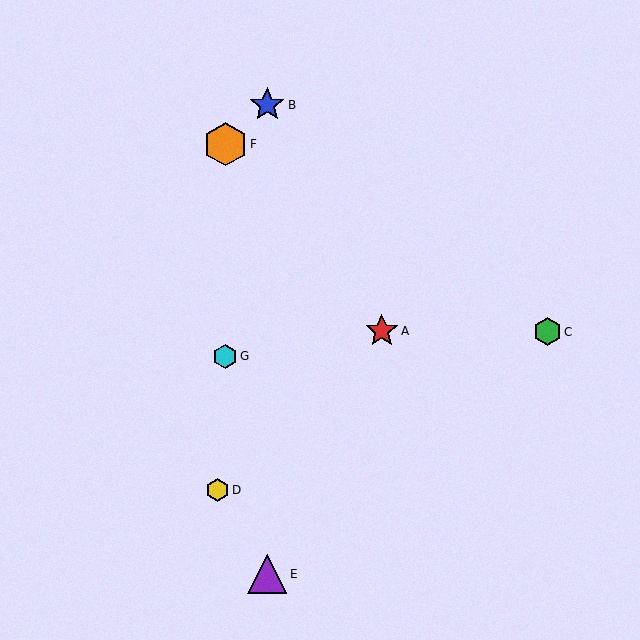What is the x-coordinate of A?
Object A is at x≈382.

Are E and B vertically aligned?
Yes, both are at x≈267.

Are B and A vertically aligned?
No, B is at x≈267 and A is at x≈382.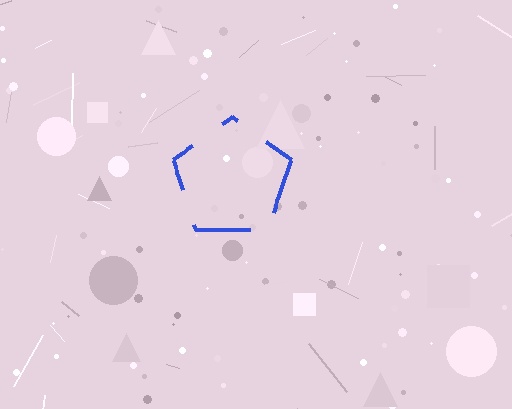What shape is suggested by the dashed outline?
The dashed outline suggests a pentagon.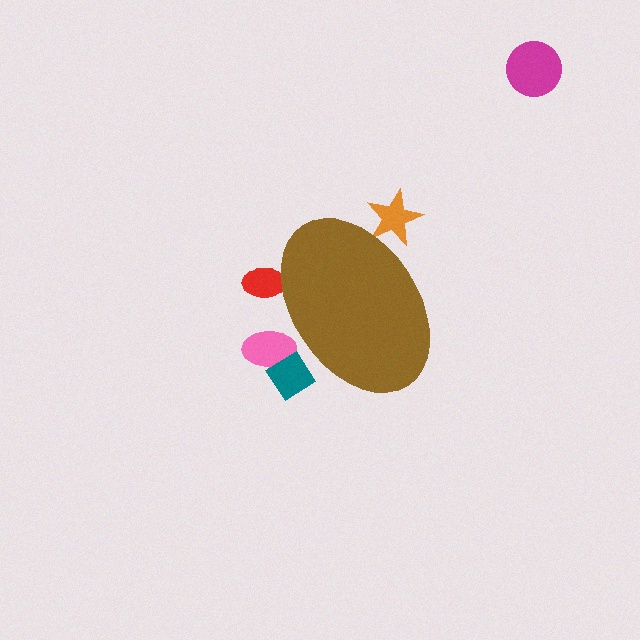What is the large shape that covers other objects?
A brown ellipse.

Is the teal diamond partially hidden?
Yes, the teal diamond is partially hidden behind the brown ellipse.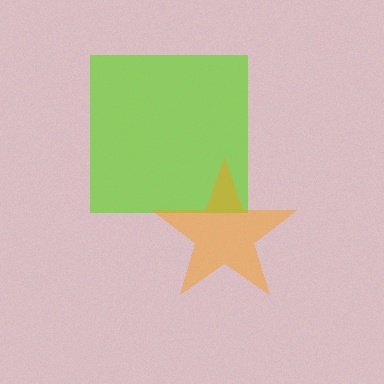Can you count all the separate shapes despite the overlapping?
Yes, there are 2 separate shapes.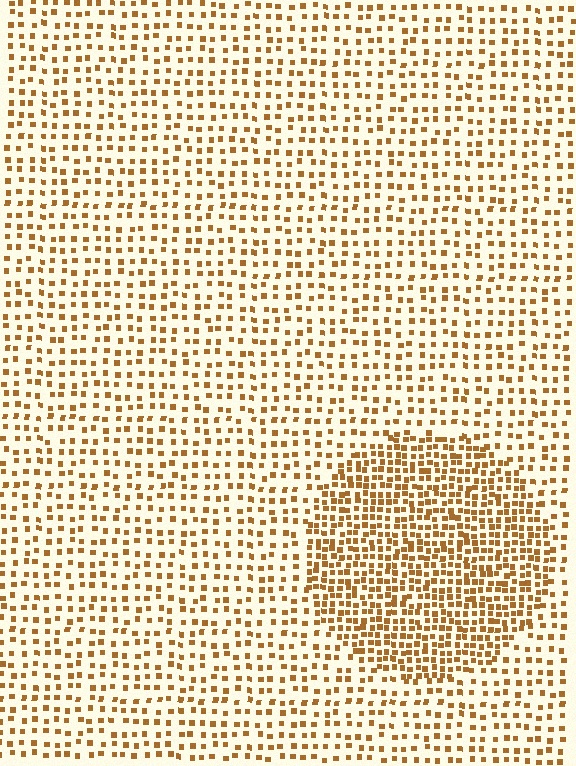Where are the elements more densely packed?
The elements are more densely packed inside the circle boundary.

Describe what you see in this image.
The image contains small brown elements arranged at two different densities. A circle-shaped region is visible where the elements are more densely packed than the surrounding area.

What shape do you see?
I see a circle.